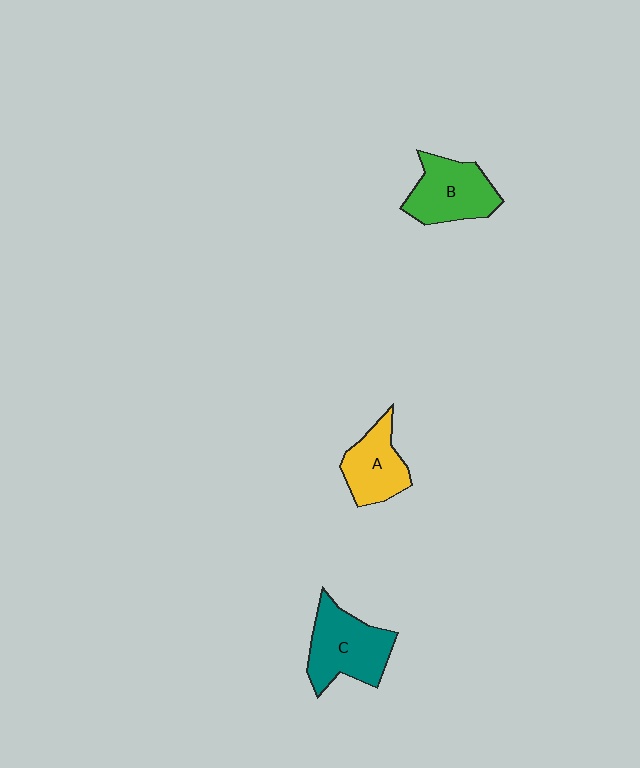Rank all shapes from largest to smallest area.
From largest to smallest: C (teal), B (green), A (yellow).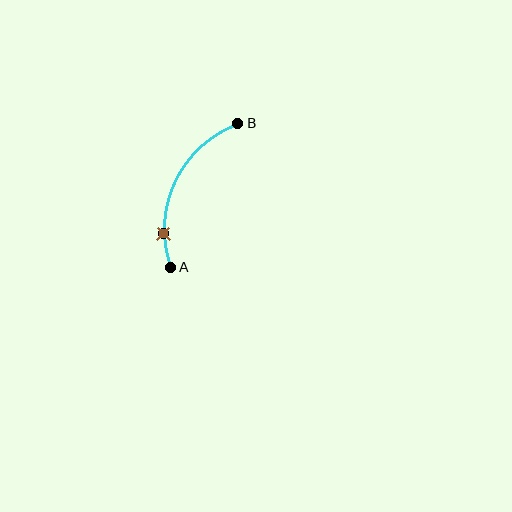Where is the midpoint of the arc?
The arc midpoint is the point on the curve farthest from the straight line joining A and B. It sits to the left of that line.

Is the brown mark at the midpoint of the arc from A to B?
No. The brown mark lies on the arc but is closer to endpoint A. The arc midpoint would be at the point on the curve equidistant along the arc from both A and B.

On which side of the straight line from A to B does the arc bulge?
The arc bulges to the left of the straight line connecting A and B.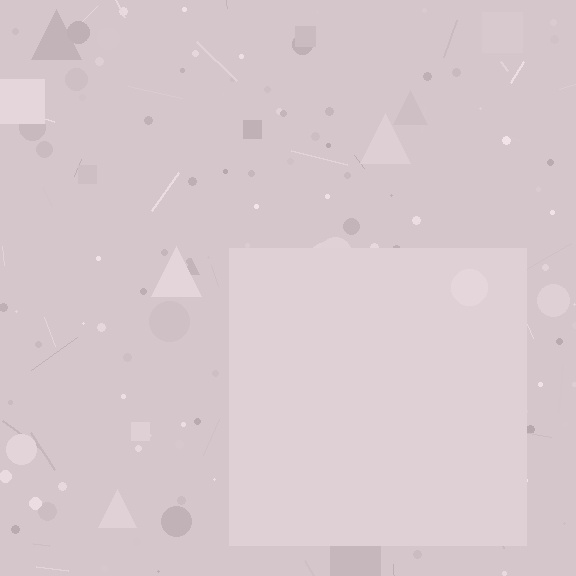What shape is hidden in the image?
A square is hidden in the image.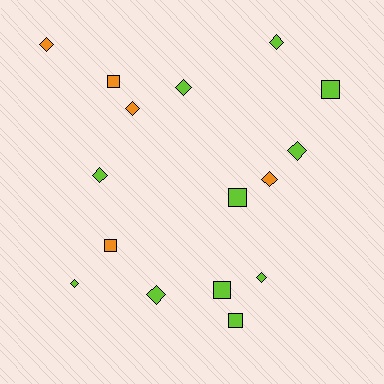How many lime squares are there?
There are 4 lime squares.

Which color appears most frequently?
Lime, with 11 objects.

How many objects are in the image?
There are 16 objects.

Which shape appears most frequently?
Diamond, with 10 objects.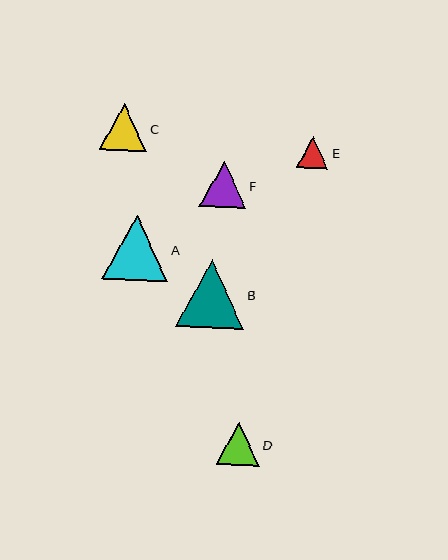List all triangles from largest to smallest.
From largest to smallest: B, A, C, F, D, E.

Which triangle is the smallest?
Triangle E is the smallest with a size of approximately 31 pixels.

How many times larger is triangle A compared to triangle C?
Triangle A is approximately 1.4 times the size of triangle C.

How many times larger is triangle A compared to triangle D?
Triangle A is approximately 1.5 times the size of triangle D.